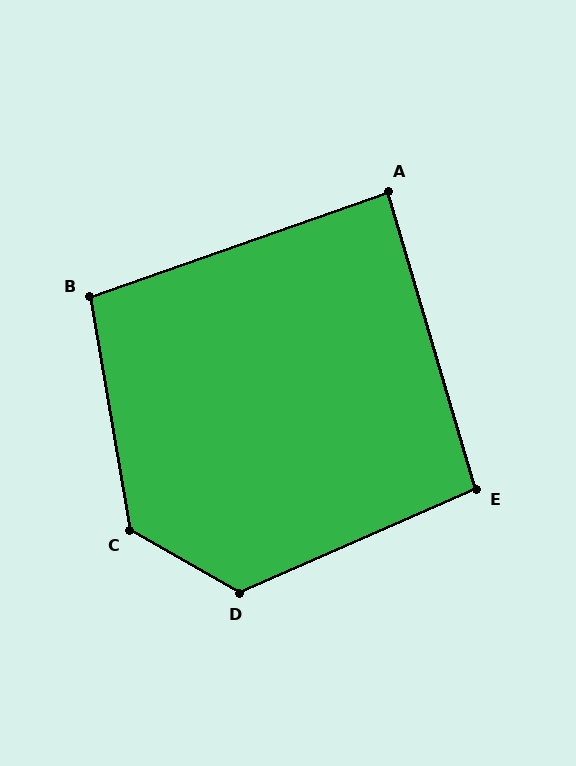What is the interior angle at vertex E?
Approximately 97 degrees (obtuse).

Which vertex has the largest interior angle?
C, at approximately 130 degrees.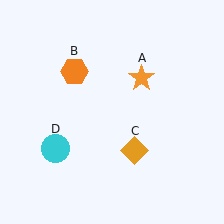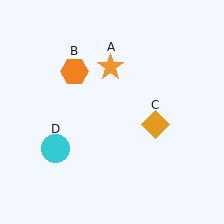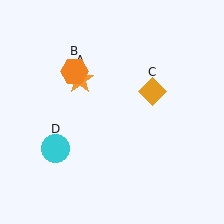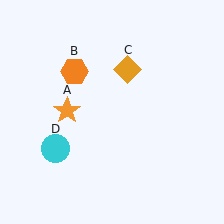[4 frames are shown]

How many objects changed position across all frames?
2 objects changed position: orange star (object A), orange diamond (object C).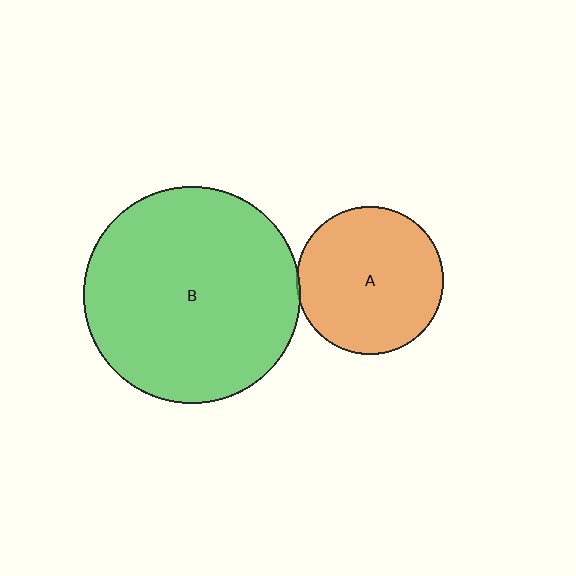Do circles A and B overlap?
Yes.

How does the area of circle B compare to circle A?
Approximately 2.2 times.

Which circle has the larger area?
Circle B (green).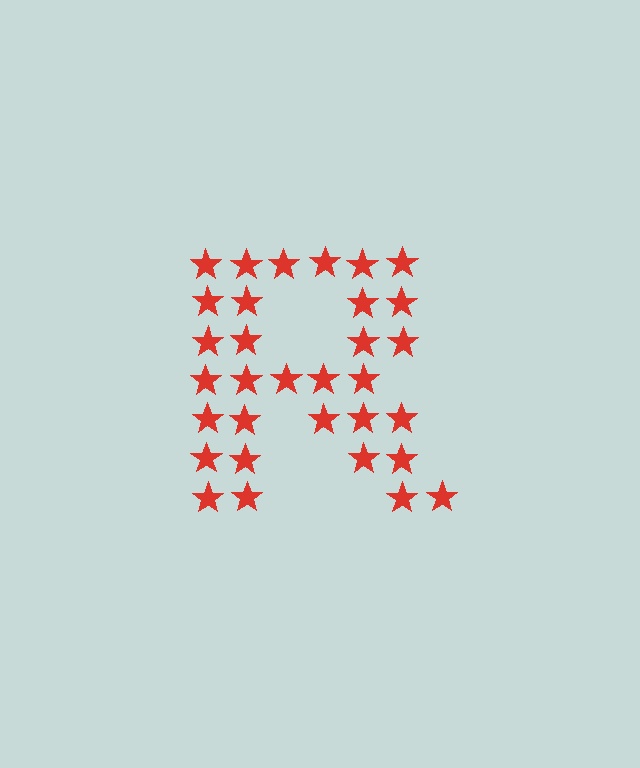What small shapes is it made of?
It is made of small stars.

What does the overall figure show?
The overall figure shows the letter R.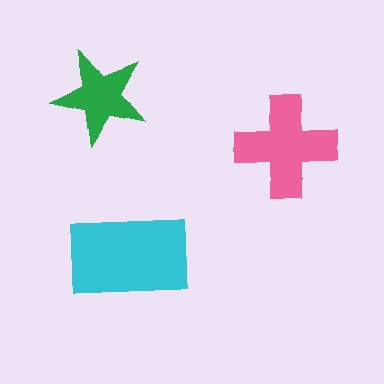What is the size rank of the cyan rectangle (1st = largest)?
1st.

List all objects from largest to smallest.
The cyan rectangle, the pink cross, the green star.